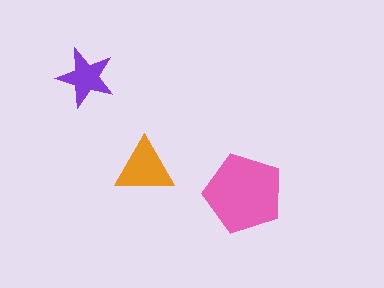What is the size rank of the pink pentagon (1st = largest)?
1st.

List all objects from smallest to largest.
The purple star, the orange triangle, the pink pentagon.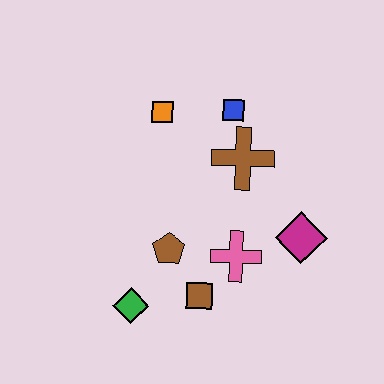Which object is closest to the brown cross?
The blue square is closest to the brown cross.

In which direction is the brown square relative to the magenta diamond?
The brown square is to the left of the magenta diamond.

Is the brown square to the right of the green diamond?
Yes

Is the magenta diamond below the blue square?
Yes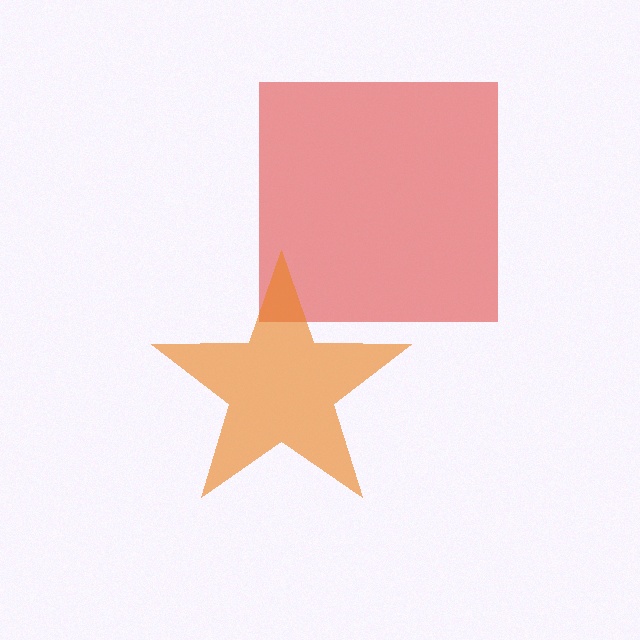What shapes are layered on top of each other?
The layered shapes are: a red square, an orange star.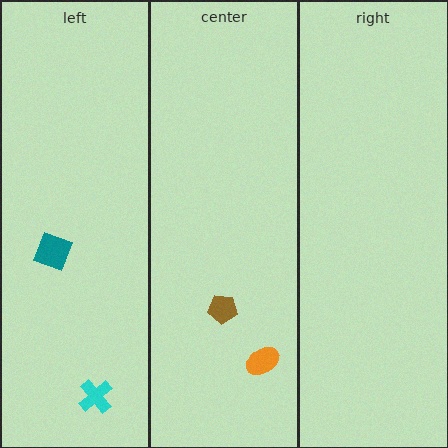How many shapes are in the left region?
2.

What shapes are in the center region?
The orange ellipse, the brown pentagon.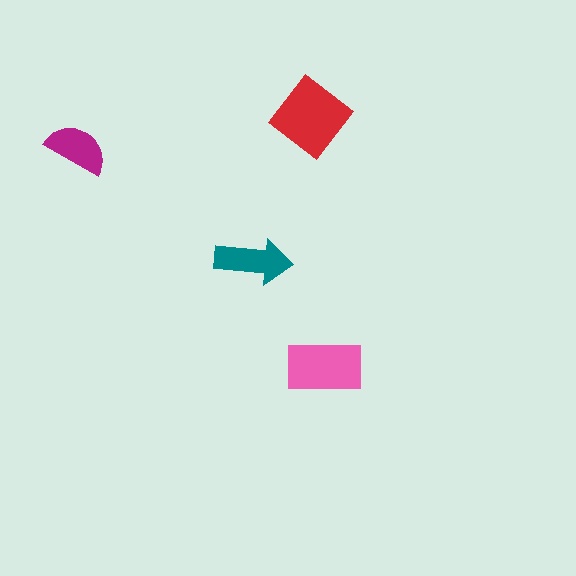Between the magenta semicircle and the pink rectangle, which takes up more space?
The pink rectangle.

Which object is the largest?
The red diamond.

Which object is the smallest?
The magenta semicircle.